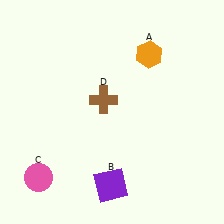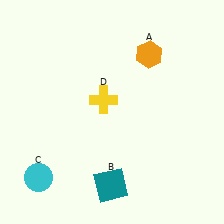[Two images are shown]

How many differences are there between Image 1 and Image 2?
There are 3 differences between the two images.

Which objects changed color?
B changed from purple to teal. C changed from pink to cyan. D changed from brown to yellow.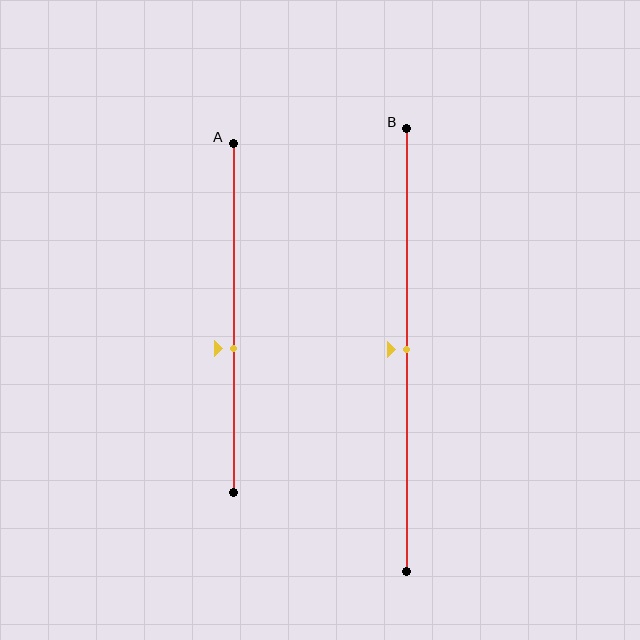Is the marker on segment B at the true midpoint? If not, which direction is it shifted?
Yes, the marker on segment B is at the true midpoint.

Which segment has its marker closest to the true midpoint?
Segment B has its marker closest to the true midpoint.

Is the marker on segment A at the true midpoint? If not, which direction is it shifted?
No, the marker on segment A is shifted downward by about 9% of the segment length.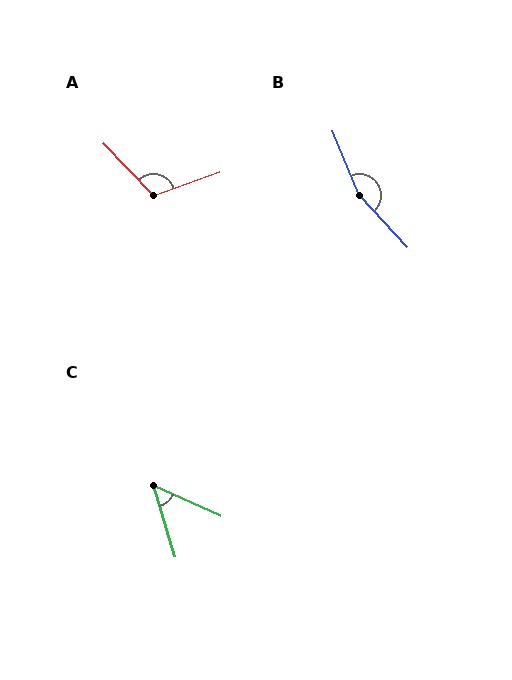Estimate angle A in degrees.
Approximately 114 degrees.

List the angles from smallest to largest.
C (49°), A (114°), B (159°).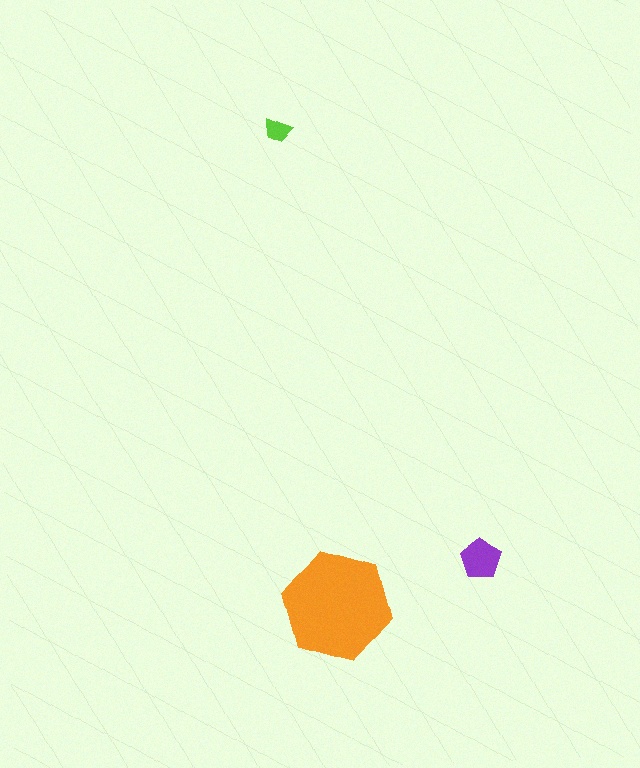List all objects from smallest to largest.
The lime trapezoid, the purple pentagon, the orange hexagon.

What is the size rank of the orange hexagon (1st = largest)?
1st.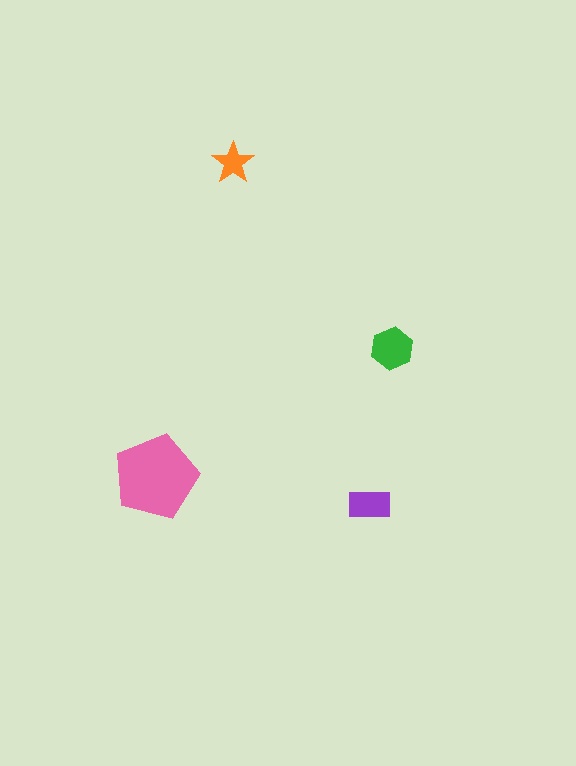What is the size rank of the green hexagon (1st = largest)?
2nd.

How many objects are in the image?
There are 4 objects in the image.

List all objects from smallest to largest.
The orange star, the purple rectangle, the green hexagon, the pink pentagon.